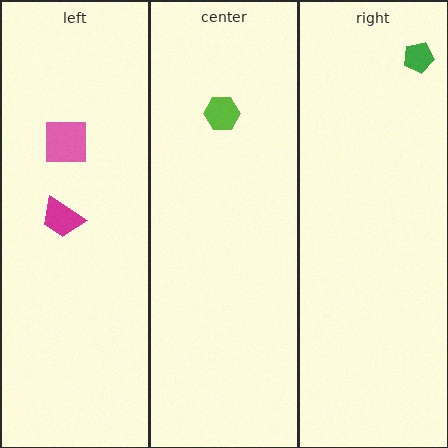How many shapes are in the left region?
2.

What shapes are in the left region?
The magenta trapezoid, the pink square.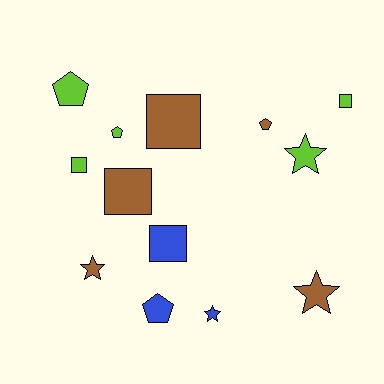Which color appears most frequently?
Brown, with 5 objects.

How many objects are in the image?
There are 13 objects.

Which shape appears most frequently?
Square, with 5 objects.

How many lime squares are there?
There are 2 lime squares.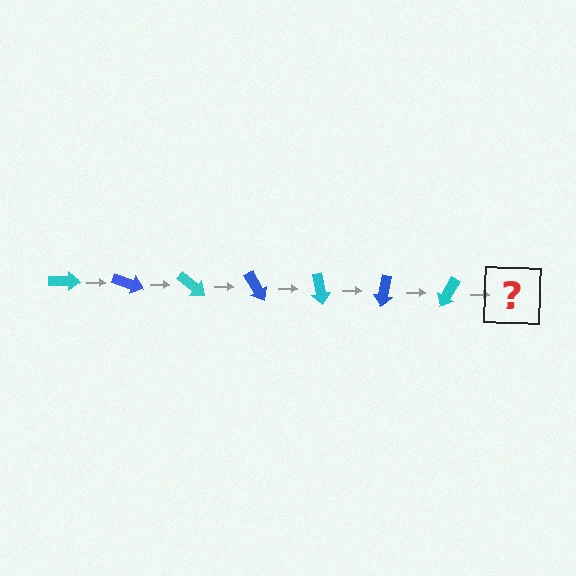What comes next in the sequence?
The next element should be a blue arrow, rotated 140 degrees from the start.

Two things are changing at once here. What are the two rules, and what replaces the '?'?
The two rules are that it rotates 20 degrees each step and the color cycles through cyan and blue. The '?' should be a blue arrow, rotated 140 degrees from the start.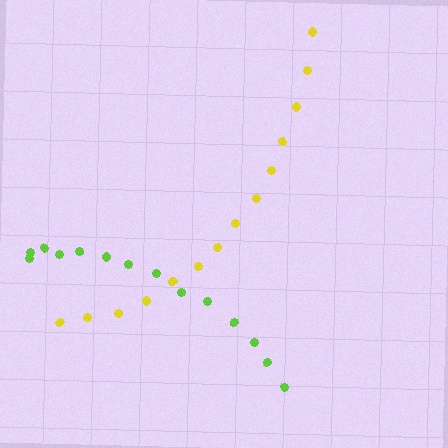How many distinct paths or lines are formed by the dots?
There are 2 distinct paths.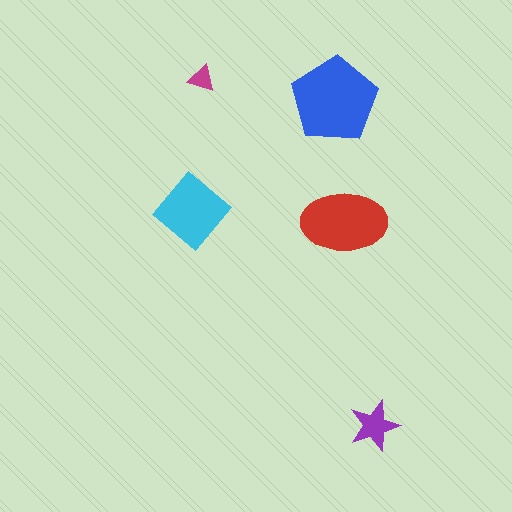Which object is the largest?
The blue pentagon.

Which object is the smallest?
The magenta triangle.